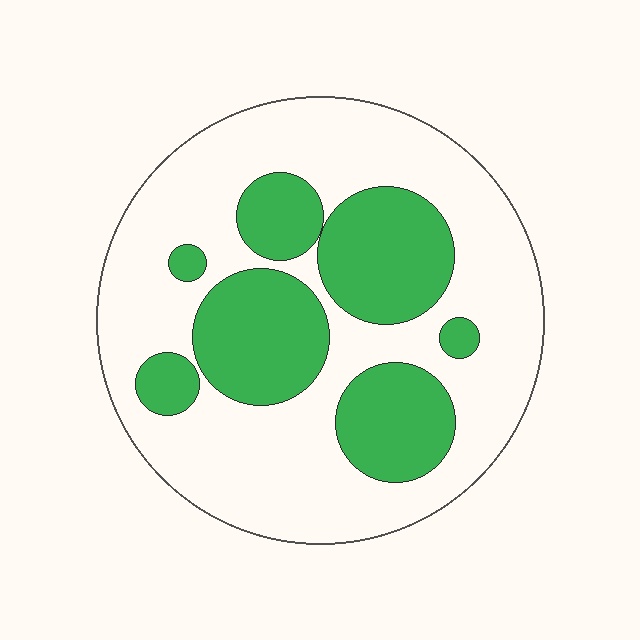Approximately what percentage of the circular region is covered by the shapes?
Approximately 35%.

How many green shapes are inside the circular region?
7.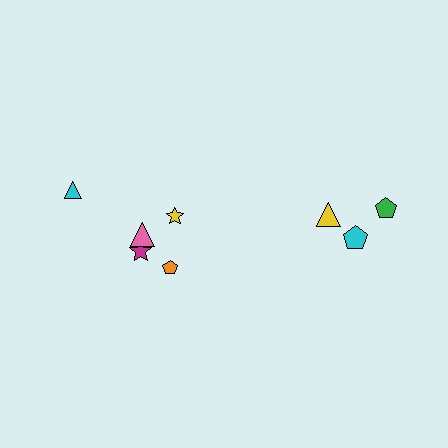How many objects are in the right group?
There are 3 objects.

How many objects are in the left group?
There are 5 objects.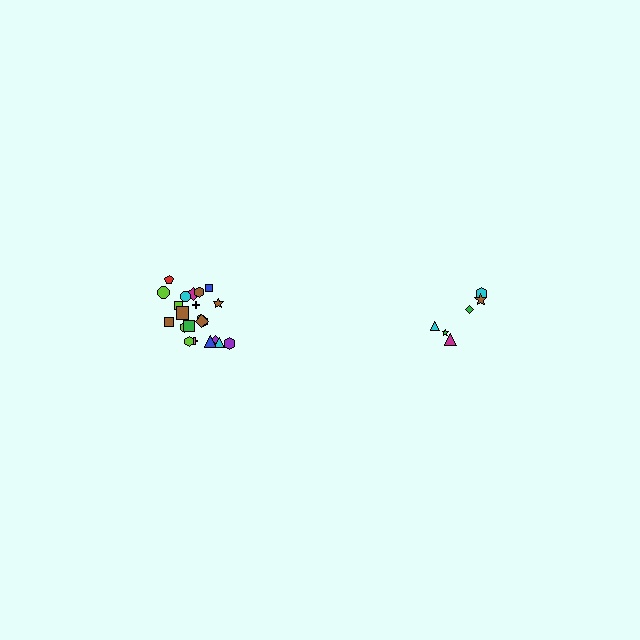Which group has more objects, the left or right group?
The left group.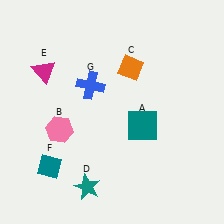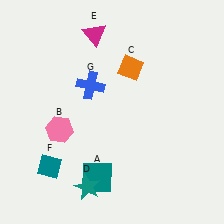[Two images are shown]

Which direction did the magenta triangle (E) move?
The magenta triangle (E) moved right.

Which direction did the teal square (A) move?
The teal square (A) moved down.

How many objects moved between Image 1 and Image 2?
2 objects moved between the two images.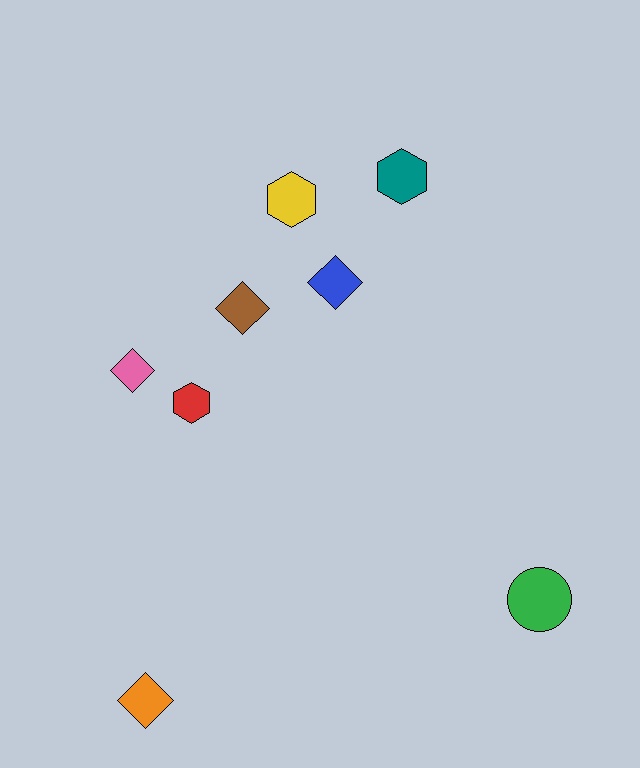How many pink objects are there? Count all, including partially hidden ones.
There is 1 pink object.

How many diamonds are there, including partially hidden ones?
There are 4 diamonds.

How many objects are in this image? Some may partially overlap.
There are 8 objects.